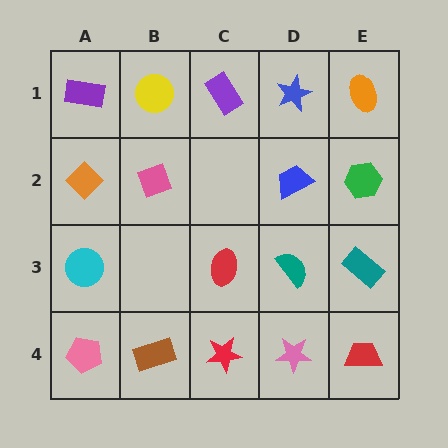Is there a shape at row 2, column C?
No, that cell is empty.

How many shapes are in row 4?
5 shapes.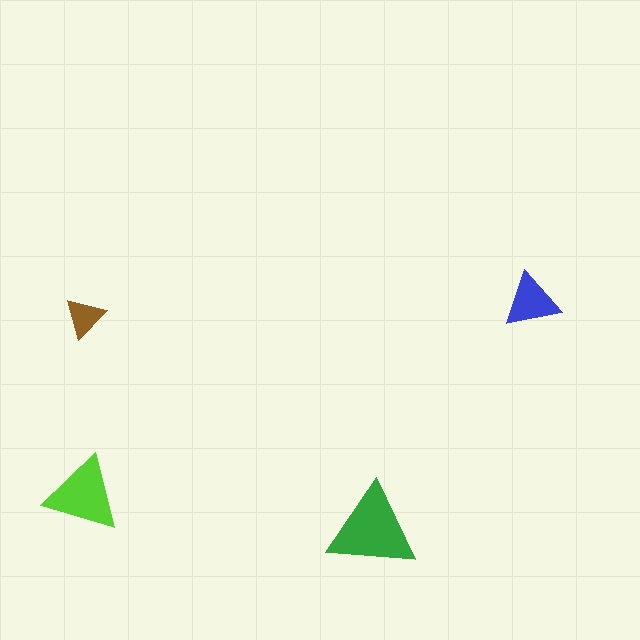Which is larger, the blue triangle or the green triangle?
The green one.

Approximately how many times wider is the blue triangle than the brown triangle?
About 1.5 times wider.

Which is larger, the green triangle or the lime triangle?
The green one.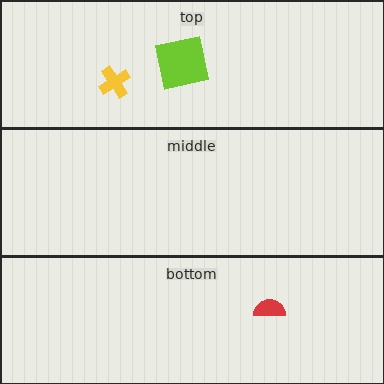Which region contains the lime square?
The top region.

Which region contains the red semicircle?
The bottom region.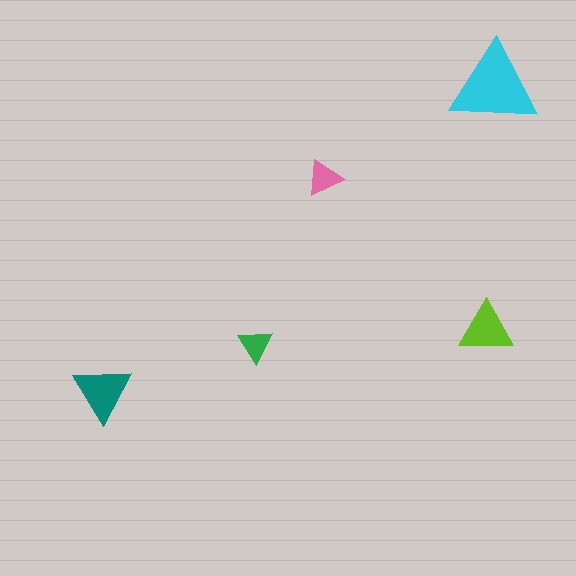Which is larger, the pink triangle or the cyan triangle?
The cyan one.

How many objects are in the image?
There are 5 objects in the image.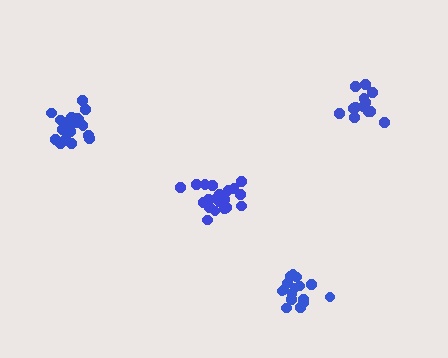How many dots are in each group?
Group 1: 14 dots, Group 2: 20 dots, Group 3: 18 dots, Group 4: 16 dots (68 total).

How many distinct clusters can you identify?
There are 4 distinct clusters.